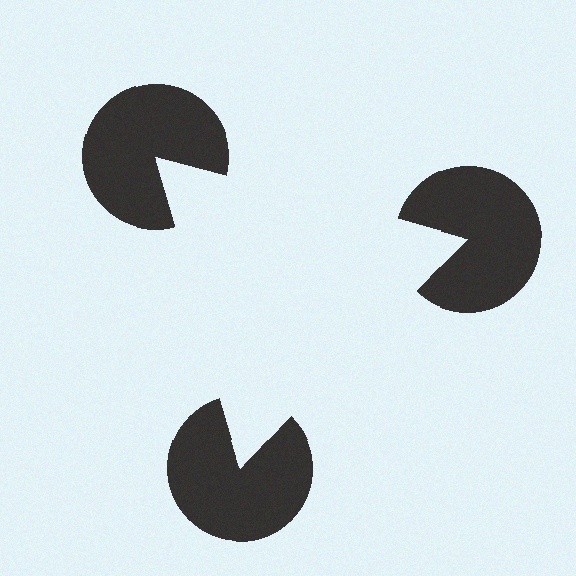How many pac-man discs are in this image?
There are 3 — one at each vertex of the illusory triangle.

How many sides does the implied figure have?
3 sides.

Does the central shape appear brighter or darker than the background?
It typically appears slightly brighter than the background, even though no actual brightness change is drawn.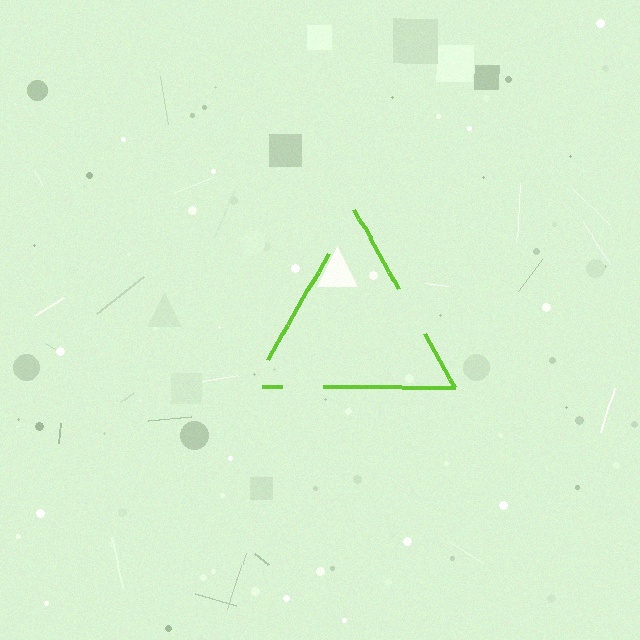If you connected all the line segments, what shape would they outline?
They would outline a triangle.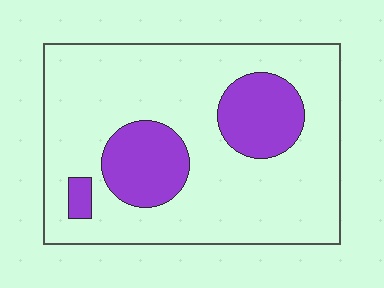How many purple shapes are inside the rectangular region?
3.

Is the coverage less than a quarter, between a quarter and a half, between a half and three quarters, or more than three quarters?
Less than a quarter.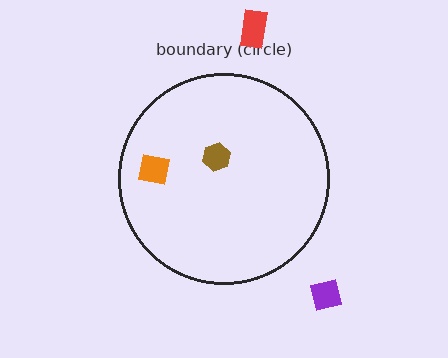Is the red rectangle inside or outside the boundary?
Outside.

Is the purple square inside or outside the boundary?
Outside.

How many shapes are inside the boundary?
2 inside, 2 outside.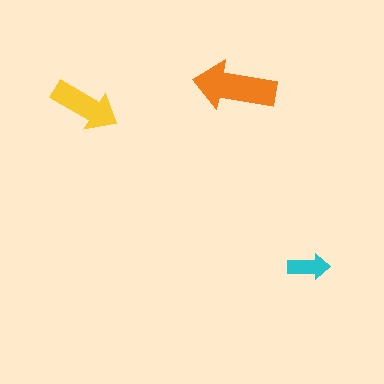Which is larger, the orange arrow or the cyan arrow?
The orange one.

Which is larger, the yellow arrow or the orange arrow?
The orange one.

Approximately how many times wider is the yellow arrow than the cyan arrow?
About 1.5 times wider.